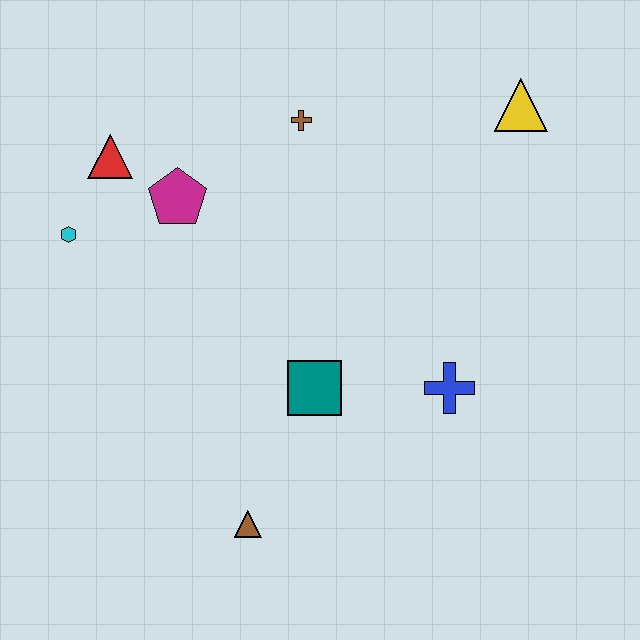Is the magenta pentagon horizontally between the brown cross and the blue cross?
No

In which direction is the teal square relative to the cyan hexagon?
The teal square is to the right of the cyan hexagon.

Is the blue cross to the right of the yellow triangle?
No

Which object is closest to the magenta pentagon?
The red triangle is closest to the magenta pentagon.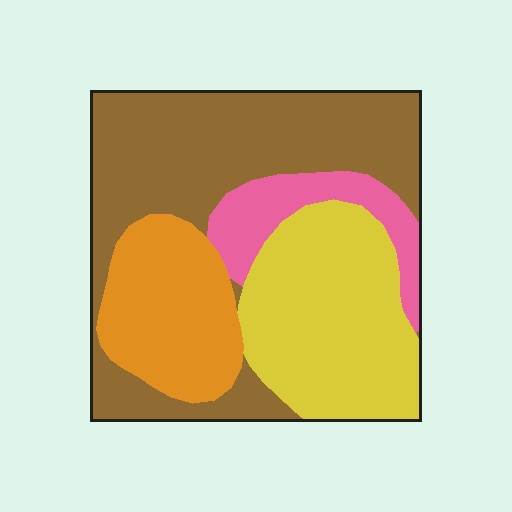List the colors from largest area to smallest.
From largest to smallest: brown, yellow, orange, pink.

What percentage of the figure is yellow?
Yellow takes up about one quarter (1/4) of the figure.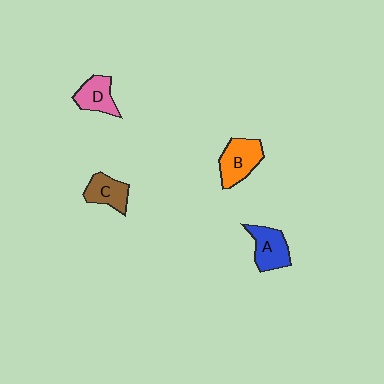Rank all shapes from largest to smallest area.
From largest to smallest: B (orange), A (blue), D (pink), C (brown).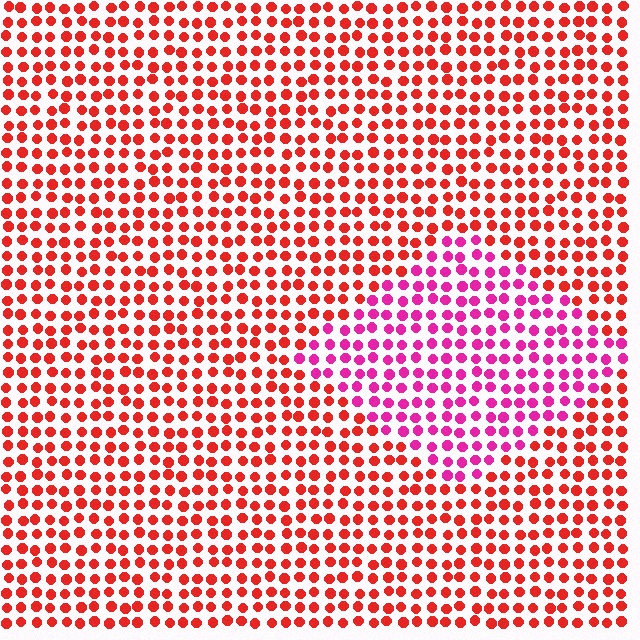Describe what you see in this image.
The image is filled with small red elements in a uniform arrangement. A diamond-shaped region is visible where the elements are tinted to a slightly different hue, forming a subtle color boundary.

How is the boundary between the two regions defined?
The boundary is defined purely by a slight shift in hue (about 42 degrees). Spacing, size, and orientation are identical on both sides.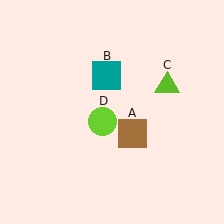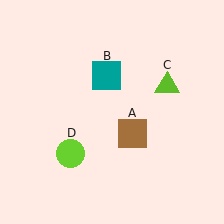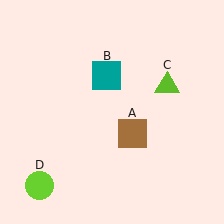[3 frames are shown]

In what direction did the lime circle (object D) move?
The lime circle (object D) moved down and to the left.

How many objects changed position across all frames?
1 object changed position: lime circle (object D).